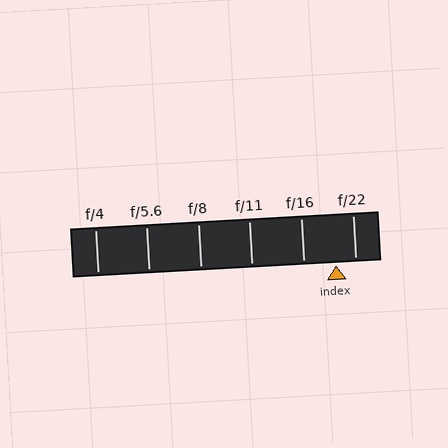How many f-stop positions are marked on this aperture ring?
There are 6 f-stop positions marked.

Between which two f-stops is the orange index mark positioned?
The index mark is between f/16 and f/22.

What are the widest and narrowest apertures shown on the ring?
The widest aperture shown is f/4 and the narrowest is f/22.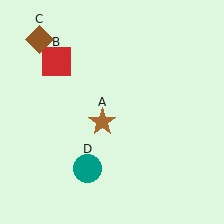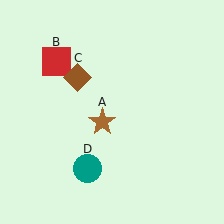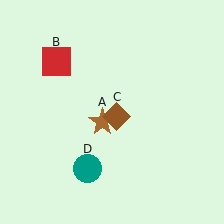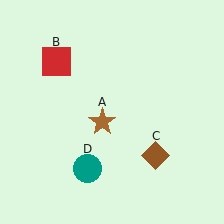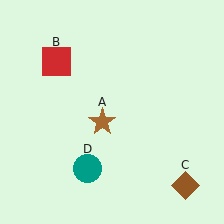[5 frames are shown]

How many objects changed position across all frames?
1 object changed position: brown diamond (object C).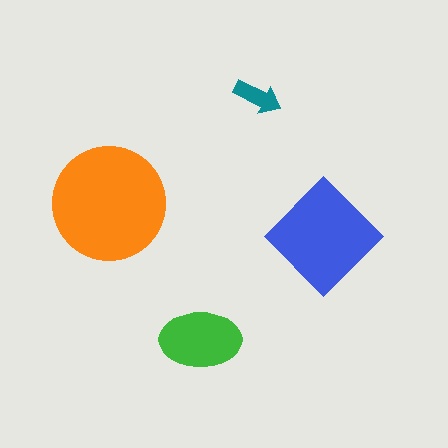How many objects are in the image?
There are 4 objects in the image.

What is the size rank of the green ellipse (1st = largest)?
3rd.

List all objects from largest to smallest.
The orange circle, the blue diamond, the green ellipse, the teal arrow.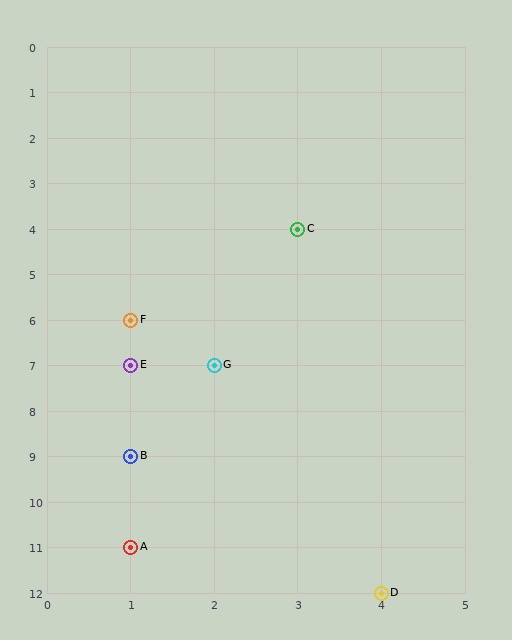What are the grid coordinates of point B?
Point B is at grid coordinates (1, 9).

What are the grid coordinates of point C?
Point C is at grid coordinates (3, 4).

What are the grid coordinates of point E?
Point E is at grid coordinates (1, 7).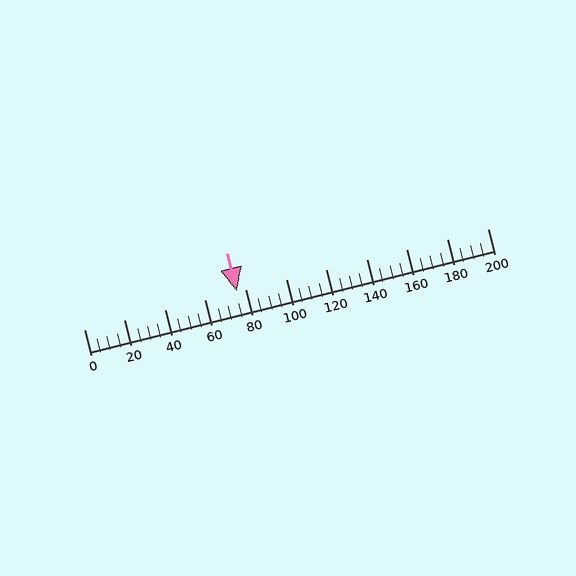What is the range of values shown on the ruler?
The ruler shows values from 0 to 200.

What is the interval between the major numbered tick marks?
The major tick marks are spaced 20 units apart.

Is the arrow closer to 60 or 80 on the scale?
The arrow is closer to 80.